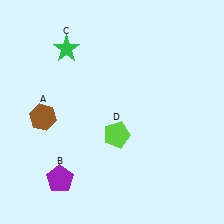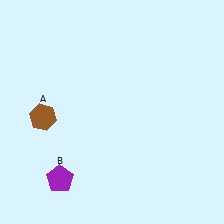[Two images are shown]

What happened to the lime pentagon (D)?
The lime pentagon (D) was removed in Image 2. It was in the bottom-right area of Image 1.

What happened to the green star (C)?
The green star (C) was removed in Image 2. It was in the top-left area of Image 1.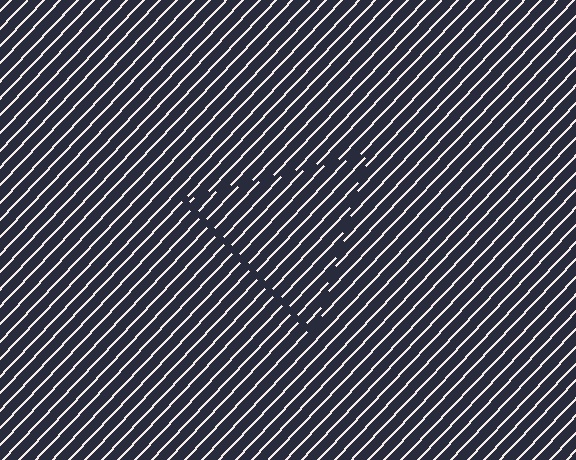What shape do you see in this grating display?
An illusory triangle. The interior of the shape contains the same grating, shifted by half a period — the contour is defined by the phase discontinuity where line-ends from the inner and outer gratings abut.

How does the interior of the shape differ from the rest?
The interior of the shape contains the same grating, shifted by half a period — the contour is defined by the phase discontinuity where line-ends from the inner and outer gratings abut.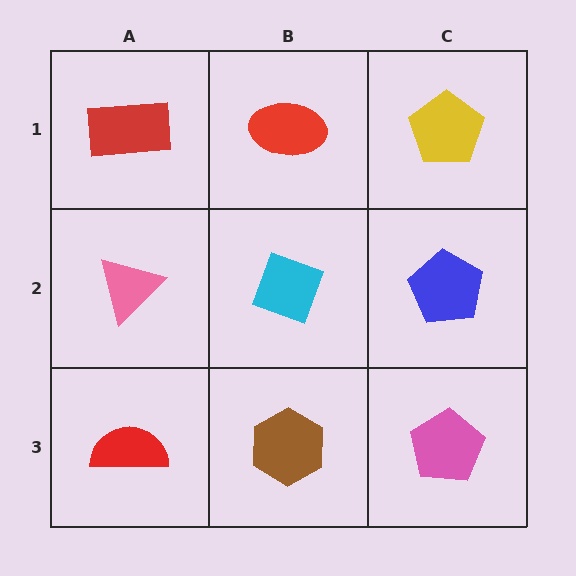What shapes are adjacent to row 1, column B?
A cyan diamond (row 2, column B), a red rectangle (row 1, column A), a yellow pentagon (row 1, column C).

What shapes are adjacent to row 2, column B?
A red ellipse (row 1, column B), a brown hexagon (row 3, column B), a pink triangle (row 2, column A), a blue pentagon (row 2, column C).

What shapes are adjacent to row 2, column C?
A yellow pentagon (row 1, column C), a pink pentagon (row 3, column C), a cyan diamond (row 2, column B).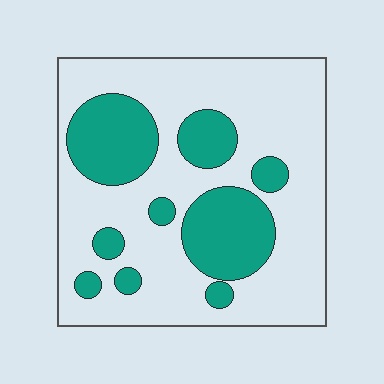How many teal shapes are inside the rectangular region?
9.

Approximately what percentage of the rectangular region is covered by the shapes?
Approximately 30%.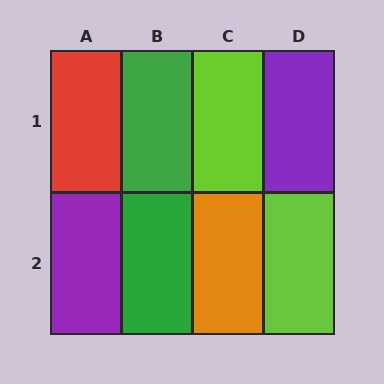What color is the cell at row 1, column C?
Lime.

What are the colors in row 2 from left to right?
Purple, green, orange, lime.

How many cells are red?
1 cell is red.